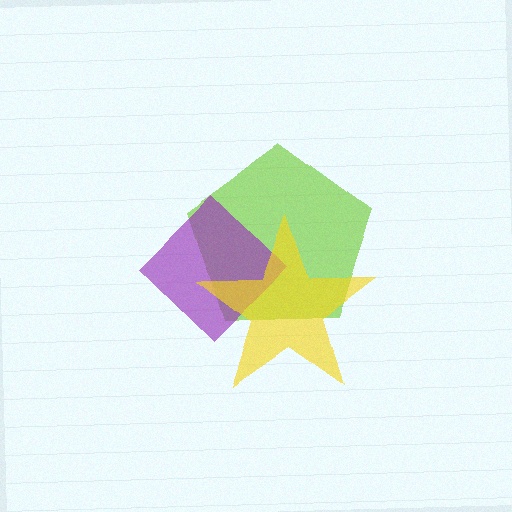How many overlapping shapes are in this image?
There are 3 overlapping shapes in the image.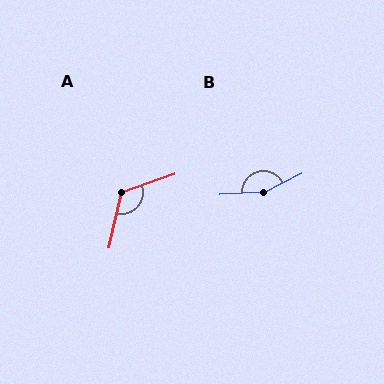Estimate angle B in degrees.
Approximately 156 degrees.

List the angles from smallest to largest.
A (121°), B (156°).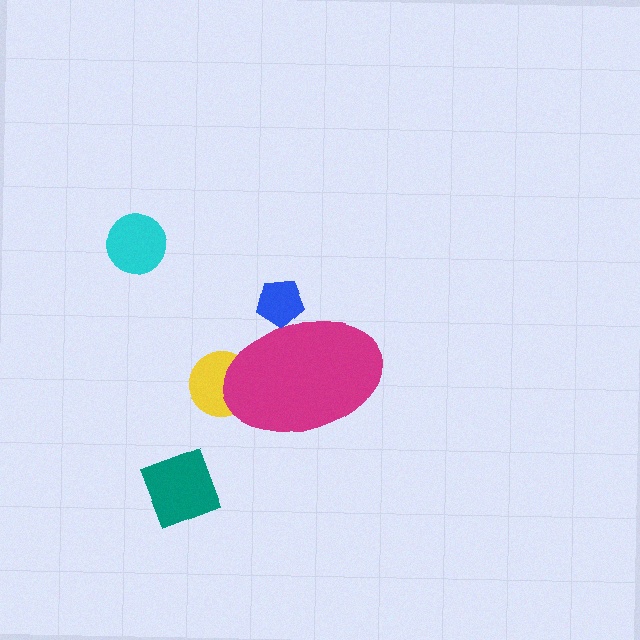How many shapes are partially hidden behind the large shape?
2 shapes are partially hidden.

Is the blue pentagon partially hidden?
Yes, the blue pentagon is partially hidden behind the magenta ellipse.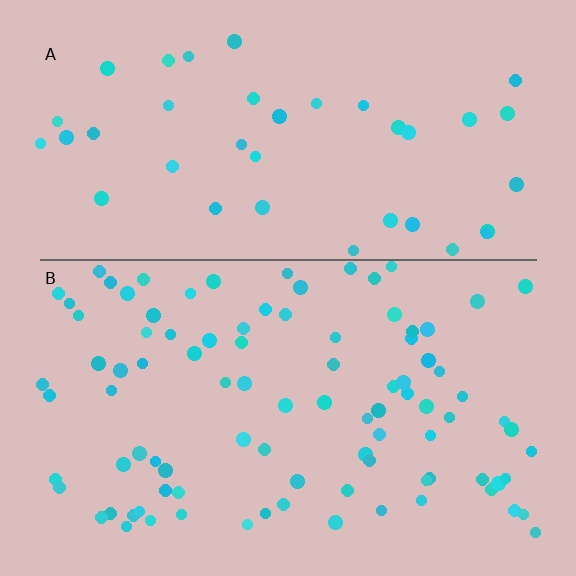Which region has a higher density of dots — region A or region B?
B (the bottom).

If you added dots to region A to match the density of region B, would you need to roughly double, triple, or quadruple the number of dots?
Approximately double.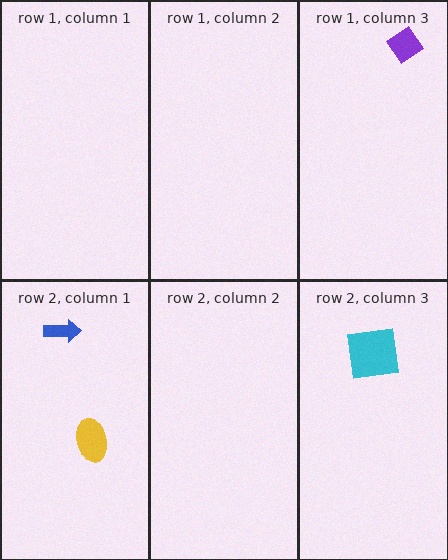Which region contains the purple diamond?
The row 1, column 3 region.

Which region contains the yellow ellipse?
The row 2, column 1 region.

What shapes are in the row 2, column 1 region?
The blue arrow, the yellow ellipse.